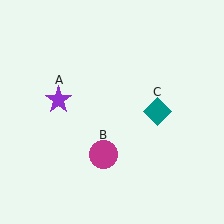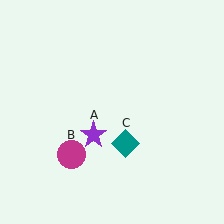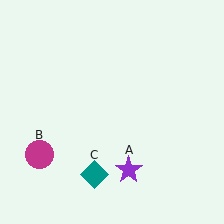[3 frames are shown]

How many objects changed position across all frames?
3 objects changed position: purple star (object A), magenta circle (object B), teal diamond (object C).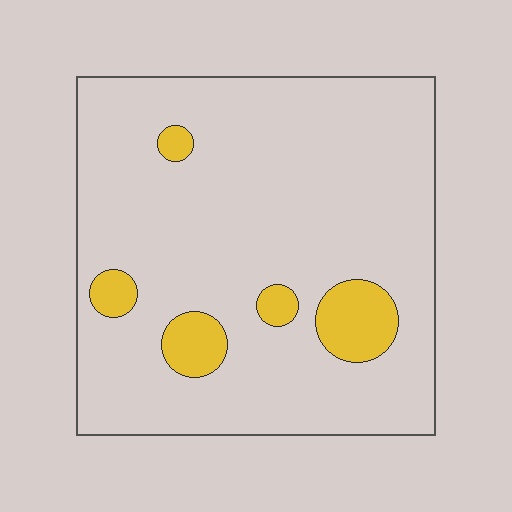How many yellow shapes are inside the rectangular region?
5.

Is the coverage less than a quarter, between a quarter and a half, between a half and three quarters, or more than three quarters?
Less than a quarter.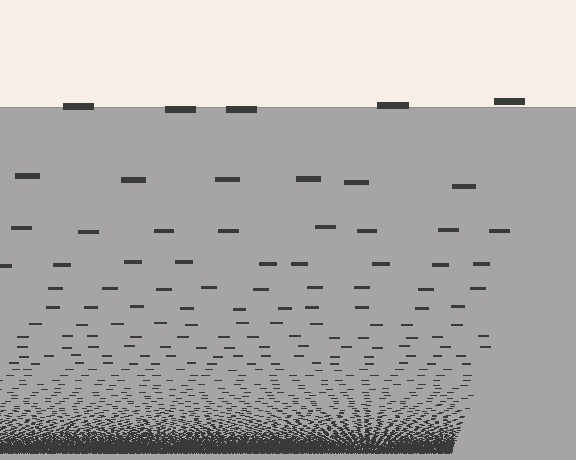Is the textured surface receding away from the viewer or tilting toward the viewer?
The surface appears to tilt toward the viewer. Texture elements get larger and sparser toward the top.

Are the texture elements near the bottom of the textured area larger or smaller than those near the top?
Smaller. The gradient is inverted — elements near the bottom are smaller and denser.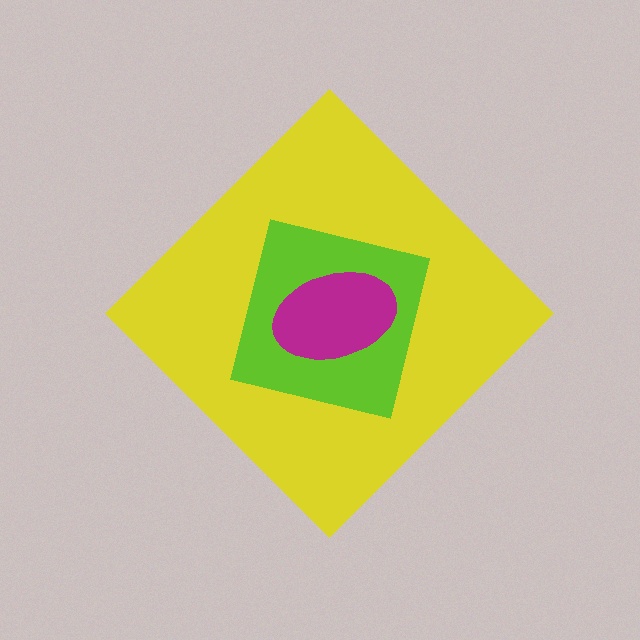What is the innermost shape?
The magenta ellipse.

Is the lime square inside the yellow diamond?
Yes.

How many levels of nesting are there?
3.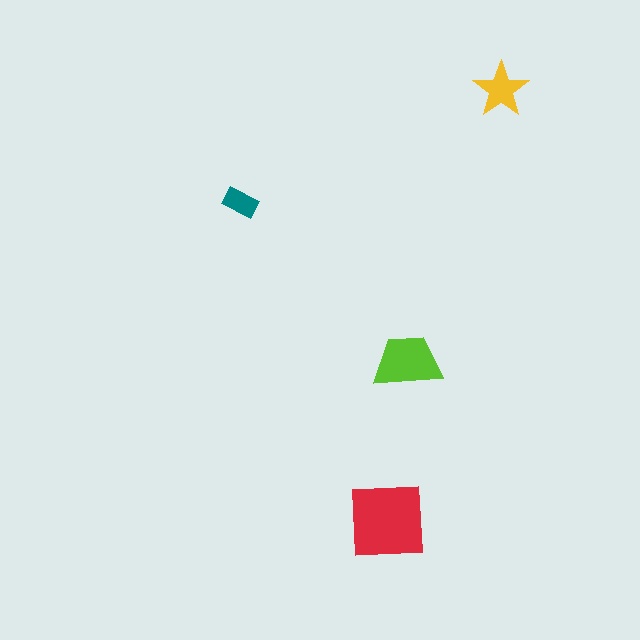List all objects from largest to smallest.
The red square, the lime trapezoid, the yellow star, the teal rectangle.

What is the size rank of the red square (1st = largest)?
1st.